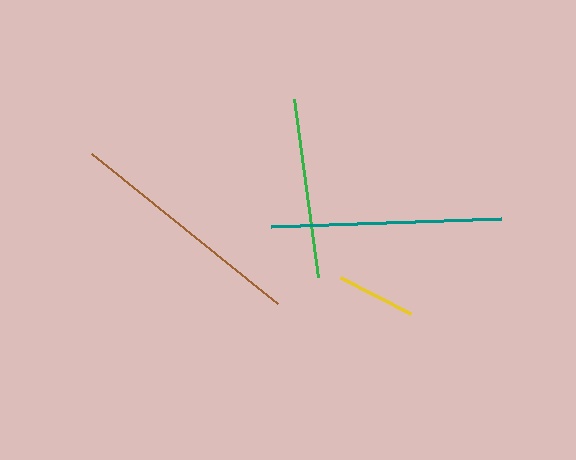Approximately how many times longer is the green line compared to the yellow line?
The green line is approximately 2.3 times the length of the yellow line.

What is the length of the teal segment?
The teal segment is approximately 230 pixels long.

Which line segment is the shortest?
The yellow line is the shortest at approximately 79 pixels.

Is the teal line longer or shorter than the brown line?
The brown line is longer than the teal line.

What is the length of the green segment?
The green segment is approximately 180 pixels long.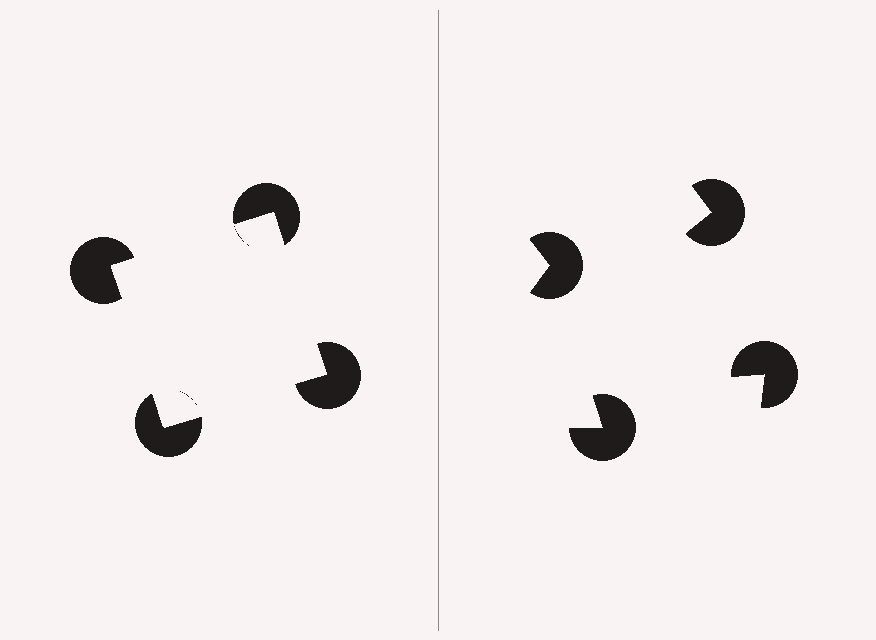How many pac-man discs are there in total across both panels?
8 — 4 on each side.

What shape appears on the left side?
An illusory square.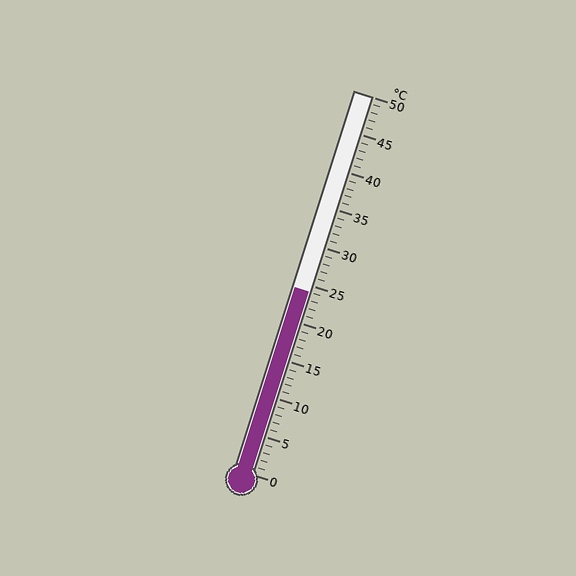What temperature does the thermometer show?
The thermometer shows approximately 24°C.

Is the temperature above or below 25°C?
The temperature is below 25°C.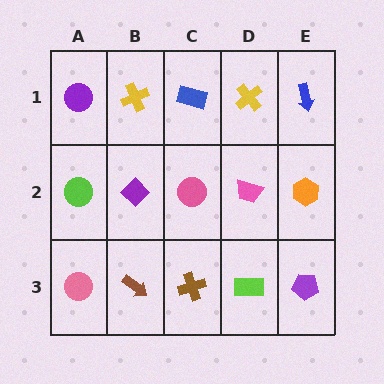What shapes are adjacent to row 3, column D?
A pink trapezoid (row 2, column D), a brown cross (row 3, column C), a purple pentagon (row 3, column E).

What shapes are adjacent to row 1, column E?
An orange hexagon (row 2, column E), a yellow cross (row 1, column D).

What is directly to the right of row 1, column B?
A blue rectangle.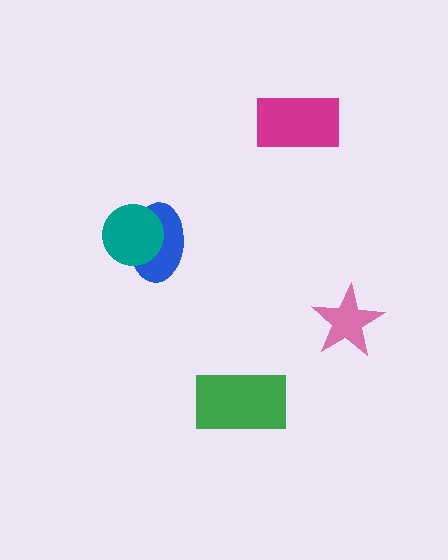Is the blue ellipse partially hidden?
Yes, it is partially covered by another shape.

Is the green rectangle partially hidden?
No, no other shape covers it.